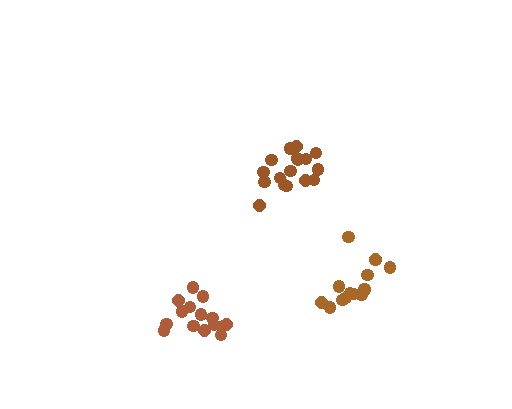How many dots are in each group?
Group 1: 17 dots, Group 2: 15 dots, Group 3: 15 dots (47 total).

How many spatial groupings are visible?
There are 3 spatial groupings.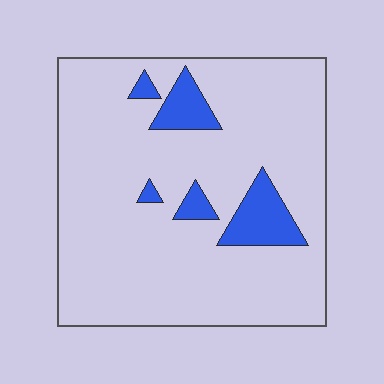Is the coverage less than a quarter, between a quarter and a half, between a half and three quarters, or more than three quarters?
Less than a quarter.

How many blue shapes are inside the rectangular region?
5.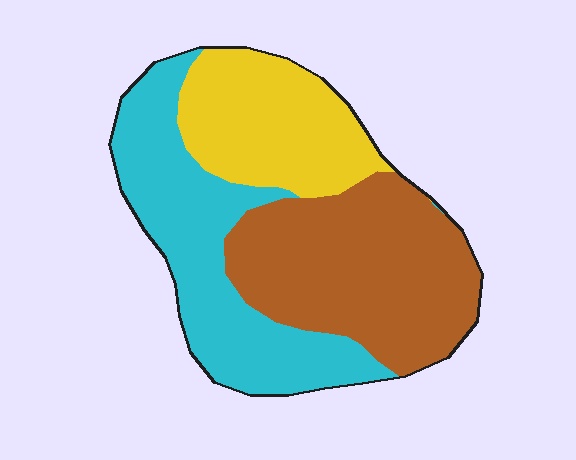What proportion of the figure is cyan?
Cyan covers about 35% of the figure.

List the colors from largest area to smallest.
From largest to smallest: brown, cyan, yellow.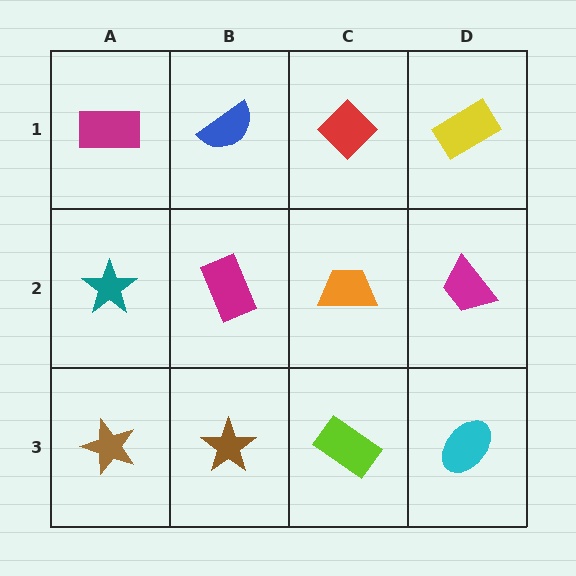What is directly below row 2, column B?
A brown star.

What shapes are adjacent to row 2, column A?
A magenta rectangle (row 1, column A), a brown star (row 3, column A), a magenta rectangle (row 2, column B).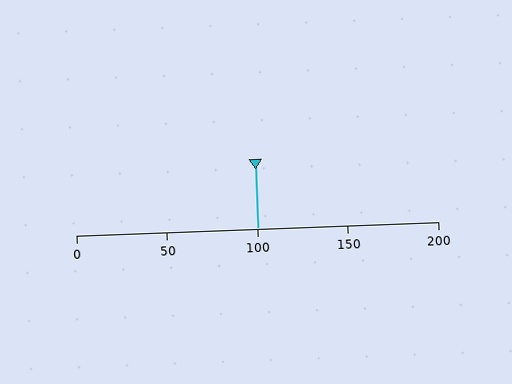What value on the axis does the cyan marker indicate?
The marker indicates approximately 100.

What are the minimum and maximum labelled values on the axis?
The axis runs from 0 to 200.